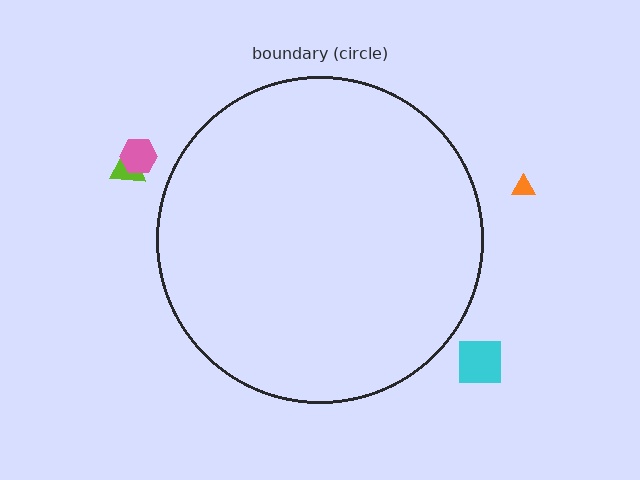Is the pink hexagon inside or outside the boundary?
Outside.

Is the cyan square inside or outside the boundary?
Outside.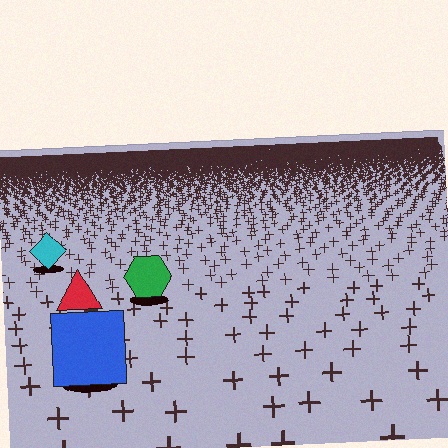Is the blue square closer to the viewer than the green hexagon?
Yes. The blue square is closer — you can tell from the texture gradient: the ground texture is coarser near it.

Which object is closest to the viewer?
The blue square is closest. The texture marks near it are larger and more spread out.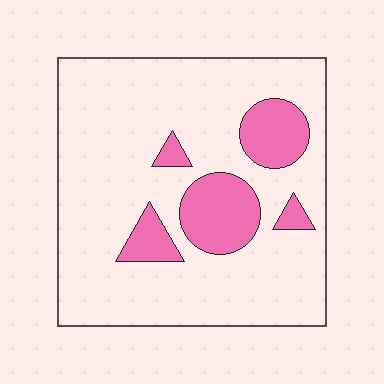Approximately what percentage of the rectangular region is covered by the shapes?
Approximately 20%.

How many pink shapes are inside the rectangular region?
5.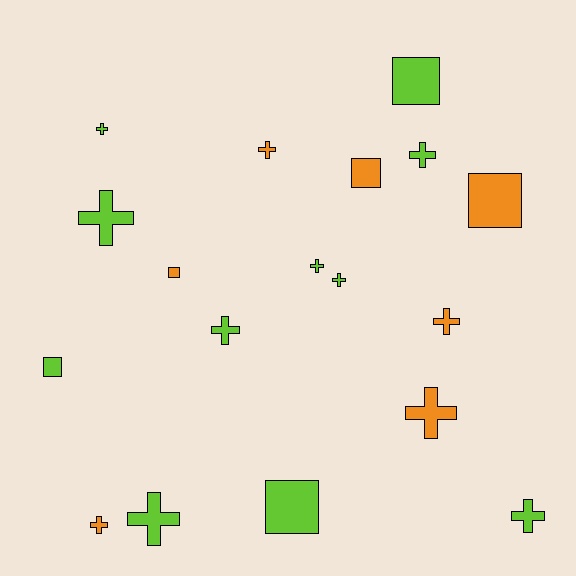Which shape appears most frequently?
Cross, with 12 objects.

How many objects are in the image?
There are 18 objects.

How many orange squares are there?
There are 3 orange squares.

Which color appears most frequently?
Lime, with 11 objects.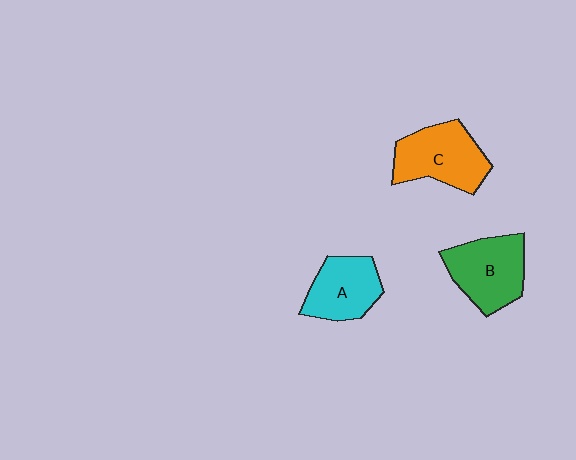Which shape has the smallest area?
Shape A (cyan).